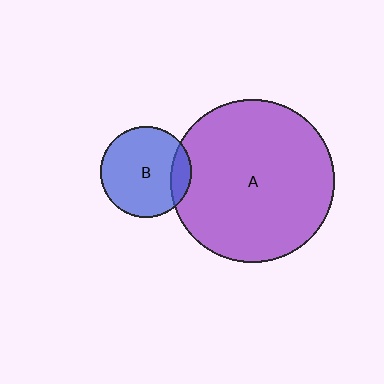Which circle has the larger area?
Circle A (purple).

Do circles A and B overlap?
Yes.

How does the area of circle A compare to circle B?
Approximately 3.2 times.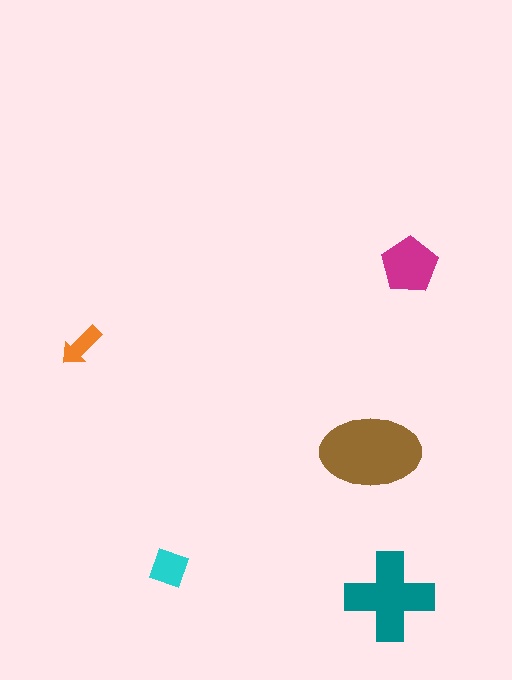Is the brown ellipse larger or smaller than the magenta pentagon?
Larger.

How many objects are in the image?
There are 5 objects in the image.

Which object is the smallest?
The orange arrow.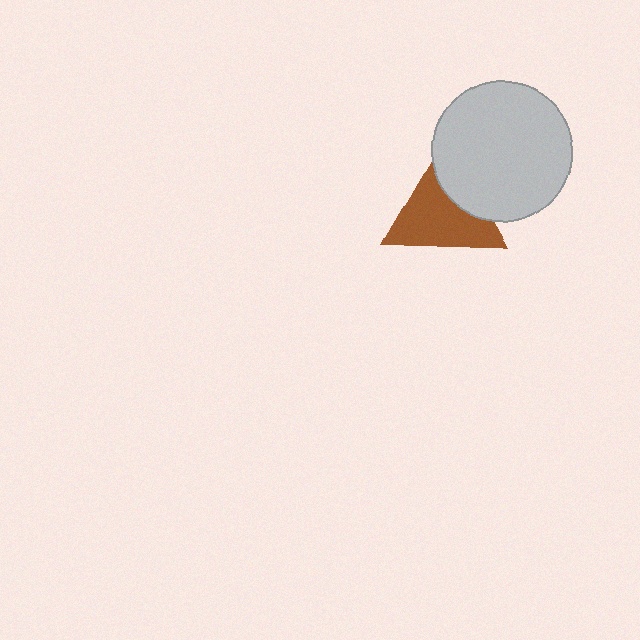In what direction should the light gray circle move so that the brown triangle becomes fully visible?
The light gray circle should move toward the upper-right. That is the shortest direction to clear the overlap and leave the brown triangle fully visible.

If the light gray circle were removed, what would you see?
You would see the complete brown triangle.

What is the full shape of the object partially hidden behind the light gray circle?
The partially hidden object is a brown triangle.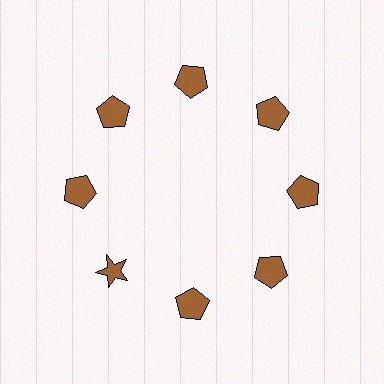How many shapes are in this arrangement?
There are 8 shapes arranged in a ring pattern.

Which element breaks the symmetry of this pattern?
The brown star at roughly the 8 o'clock position breaks the symmetry. All other shapes are brown pentagons.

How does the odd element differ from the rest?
It has a different shape: star instead of pentagon.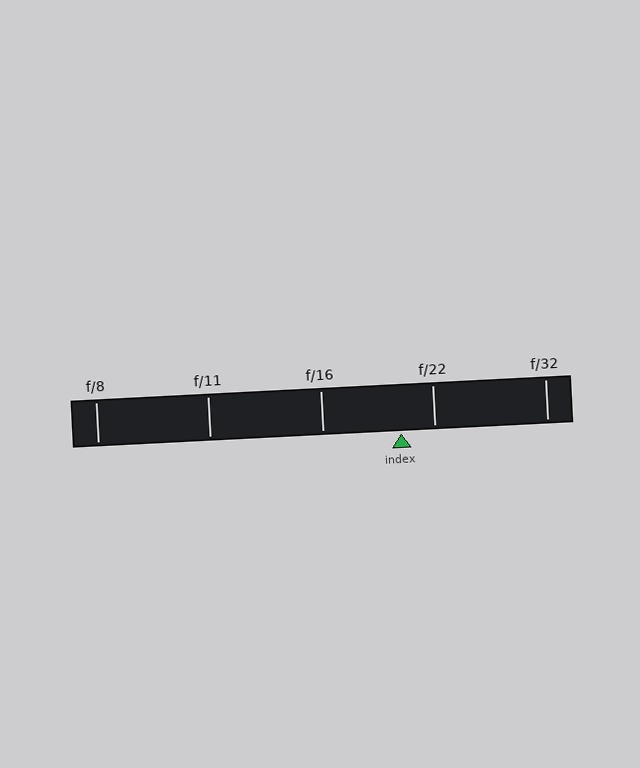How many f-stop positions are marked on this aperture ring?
There are 5 f-stop positions marked.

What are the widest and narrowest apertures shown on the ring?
The widest aperture shown is f/8 and the narrowest is f/32.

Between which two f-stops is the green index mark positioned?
The index mark is between f/16 and f/22.